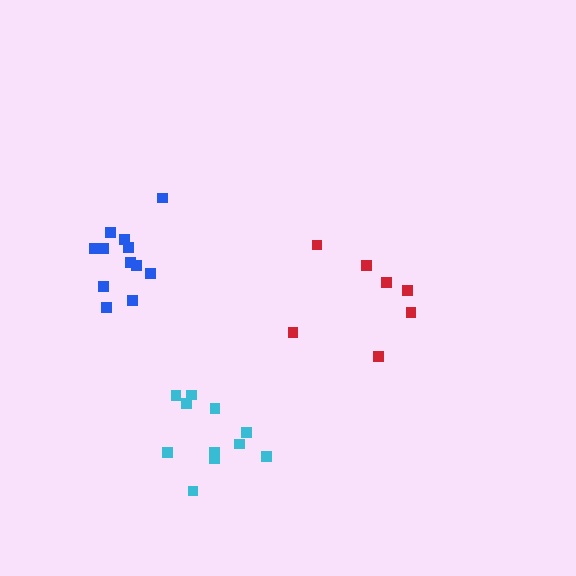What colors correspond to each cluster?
The clusters are colored: blue, red, cyan.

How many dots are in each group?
Group 1: 12 dots, Group 2: 7 dots, Group 3: 11 dots (30 total).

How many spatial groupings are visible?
There are 3 spatial groupings.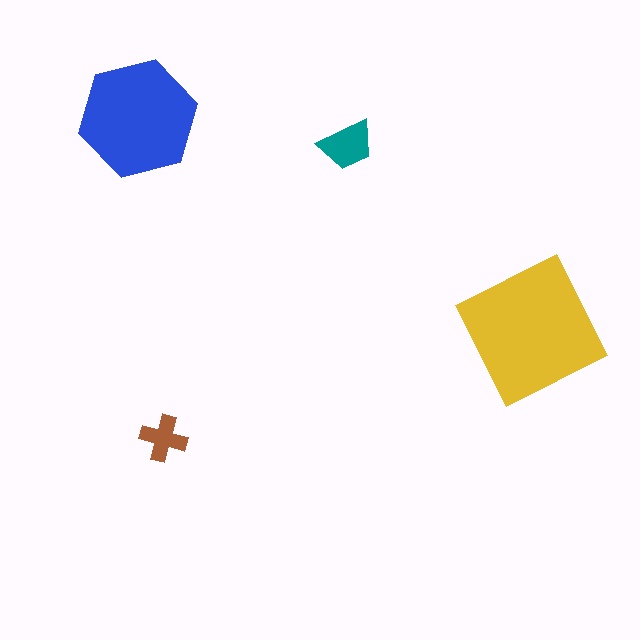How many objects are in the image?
There are 4 objects in the image.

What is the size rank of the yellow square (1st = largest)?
1st.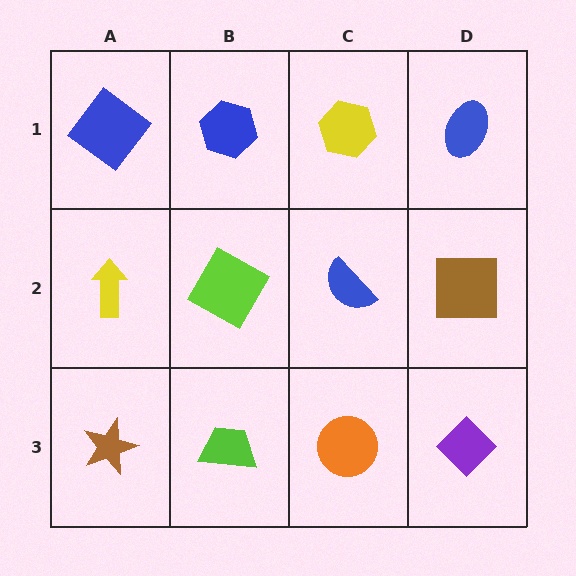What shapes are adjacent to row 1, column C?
A blue semicircle (row 2, column C), a blue hexagon (row 1, column B), a blue ellipse (row 1, column D).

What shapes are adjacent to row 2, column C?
A yellow hexagon (row 1, column C), an orange circle (row 3, column C), a lime square (row 2, column B), a brown square (row 2, column D).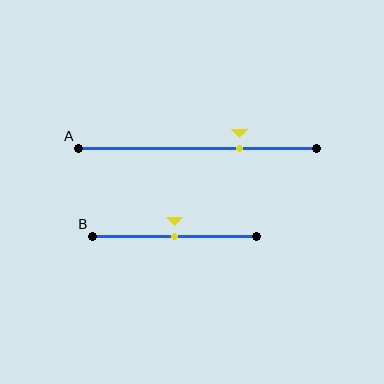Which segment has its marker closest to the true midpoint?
Segment B has its marker closest to the true midpoint.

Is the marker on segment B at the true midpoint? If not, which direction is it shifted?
Yes, the marker on segment B is at the true midpoint.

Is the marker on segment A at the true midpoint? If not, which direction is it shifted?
No, the marker on segment A is shifted to the right by about 18% of the segment length.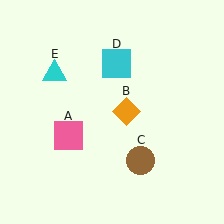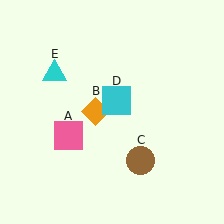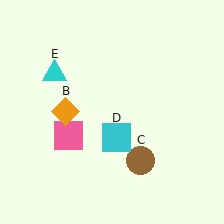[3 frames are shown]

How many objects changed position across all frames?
2 objects changed position: orange diamond (object B), cyan square (object D).